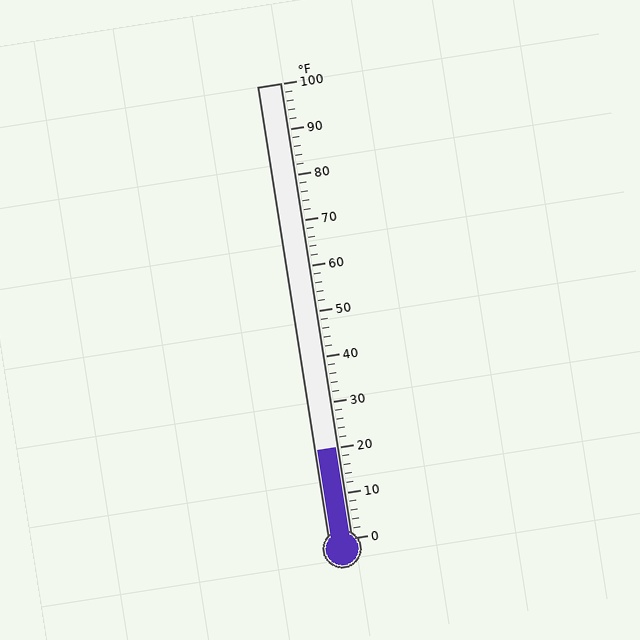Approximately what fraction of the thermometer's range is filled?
The thermometer is filled to approximately 20% of its range.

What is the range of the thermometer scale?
The thermometer scale ranges from 0°F to 100°F.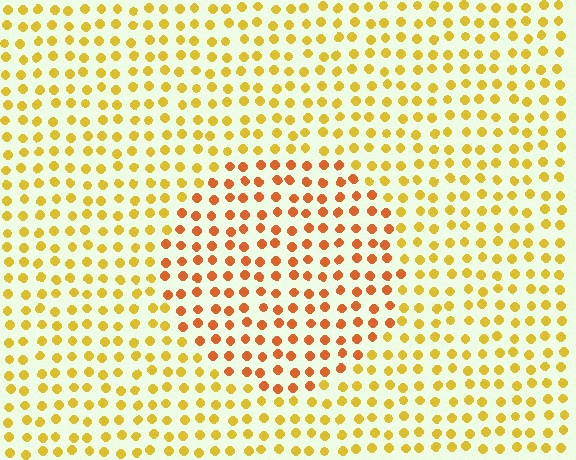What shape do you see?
I see a circle.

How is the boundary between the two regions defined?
The boundary is defined purely by a slight shift in hue (about 32 degrees). Spacing, size, and orientation are identical on both sides.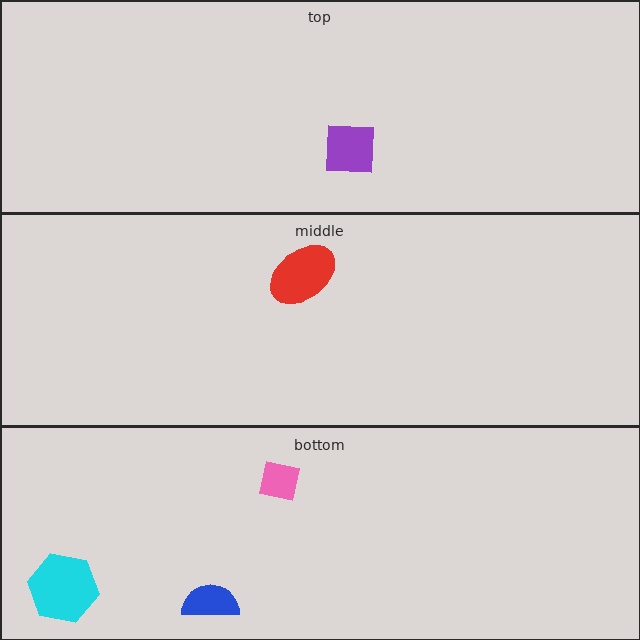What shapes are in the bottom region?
The blue semicircle, the pink square, the cyan hexagon.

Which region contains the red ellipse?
The middle region.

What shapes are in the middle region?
The red ellipse.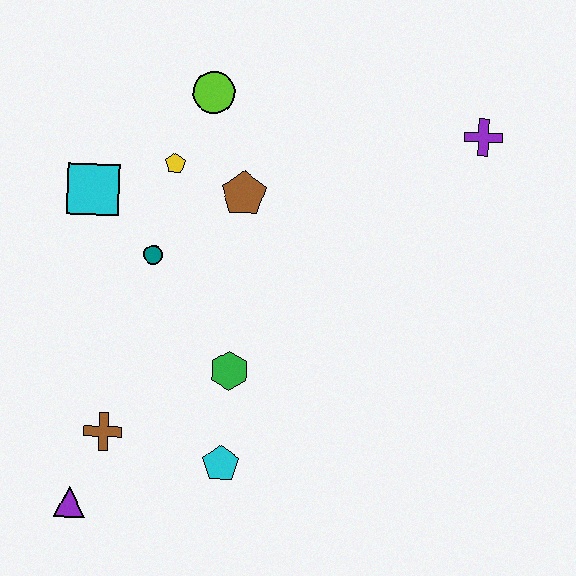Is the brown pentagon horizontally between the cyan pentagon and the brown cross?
No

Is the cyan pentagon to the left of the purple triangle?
No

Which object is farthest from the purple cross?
The purple triangle is farthest from the purple cross.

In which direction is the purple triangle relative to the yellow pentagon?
The purple triangle is below the yellow pentagon.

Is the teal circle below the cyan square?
Yes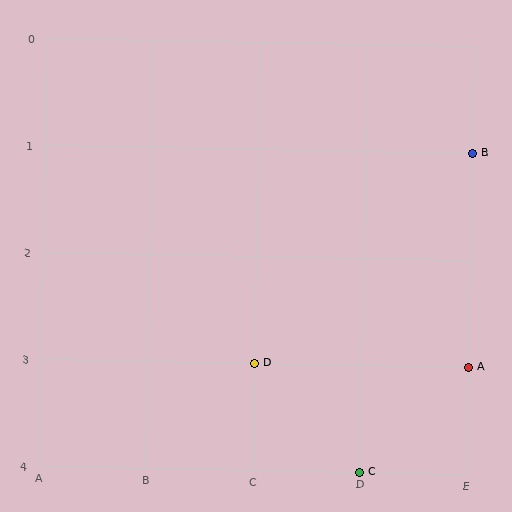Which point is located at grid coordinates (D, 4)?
Point C is at (D, 4).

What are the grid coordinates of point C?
Point C is at grid coordinates (D, 4).